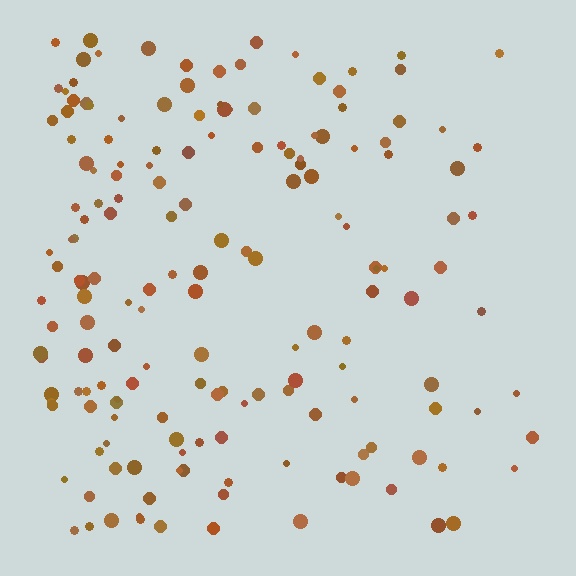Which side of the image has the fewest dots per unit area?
The right.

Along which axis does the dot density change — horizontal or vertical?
Horizontal.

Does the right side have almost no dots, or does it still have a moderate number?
Still a moderate number, just noticeably fewer than the left.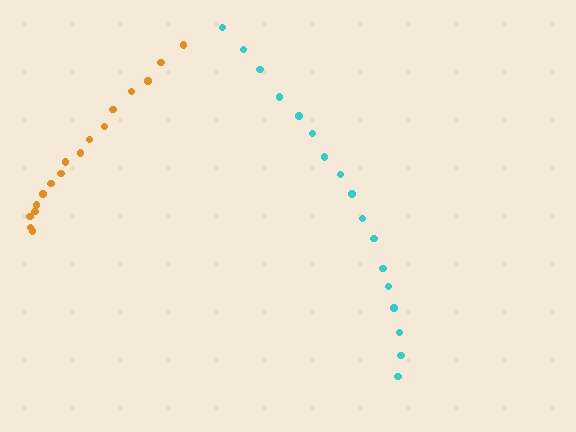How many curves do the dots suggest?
There are 2 distinct paths.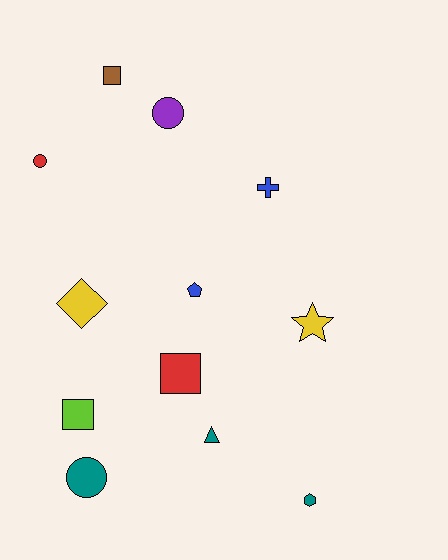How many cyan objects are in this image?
There are no cyan objects.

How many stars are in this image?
There is 1 star.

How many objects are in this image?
There are 12 objects.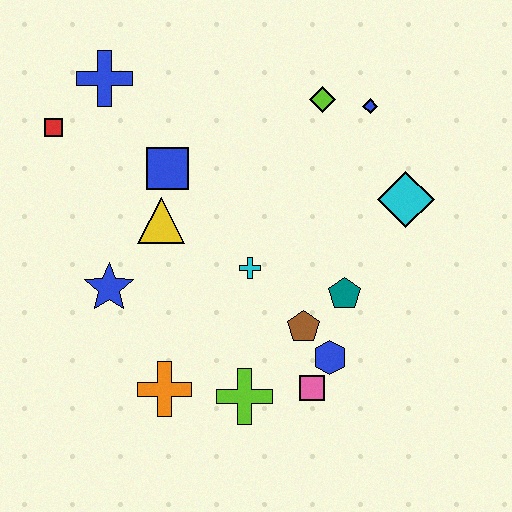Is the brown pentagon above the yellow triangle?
No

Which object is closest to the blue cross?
The red square is closest to the blue cross.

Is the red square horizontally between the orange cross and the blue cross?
No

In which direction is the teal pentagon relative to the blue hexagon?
The teal pentagon is above the blue hexagon.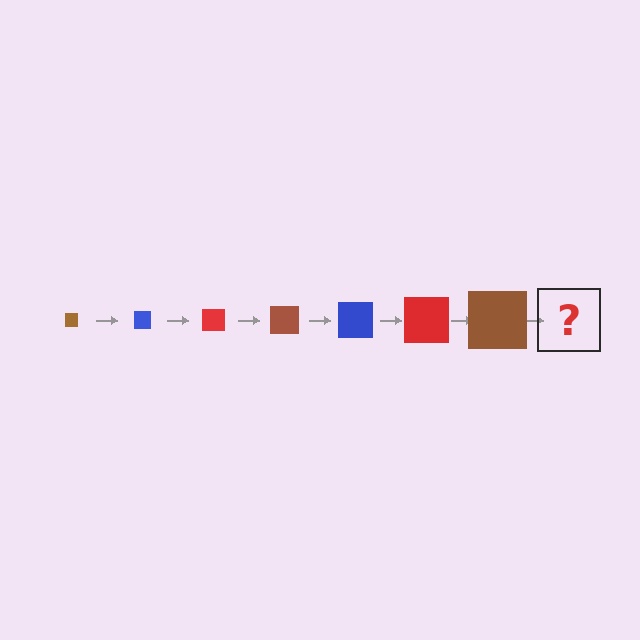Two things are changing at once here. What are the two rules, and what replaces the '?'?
The two rules are that the square grows larger each step and the color cycles through brown, blue, and red. The '?' should be a blue square, larger than the previous one.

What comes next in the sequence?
The next element should be a blue square, larger than the previous one.